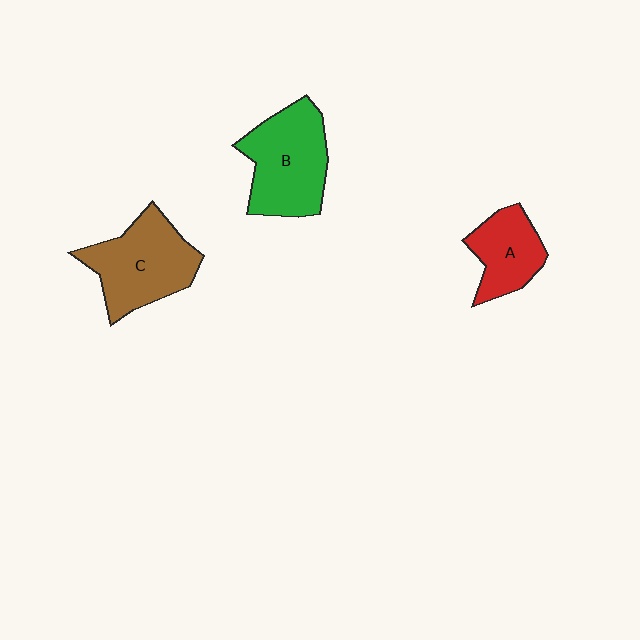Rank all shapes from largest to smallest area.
From largest to smallest: B (green), C (brown), A (red).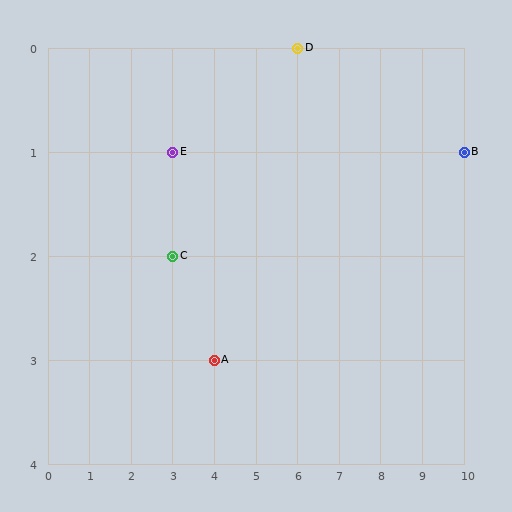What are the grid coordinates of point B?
Point B is at grid coordinates (10, 1).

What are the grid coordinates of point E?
Point E is at grid coordinates (3, 1).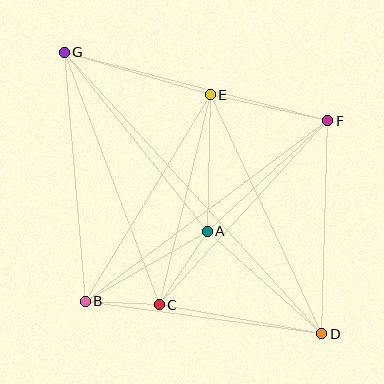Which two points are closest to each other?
Points B and C are closest to each other.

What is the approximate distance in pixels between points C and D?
The distance between C and D is approximately 165 pixels.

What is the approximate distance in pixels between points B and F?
The distance between B and F is approximately 302 pixels.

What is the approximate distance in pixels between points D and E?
The distance between D and E is approximately 264 pixels.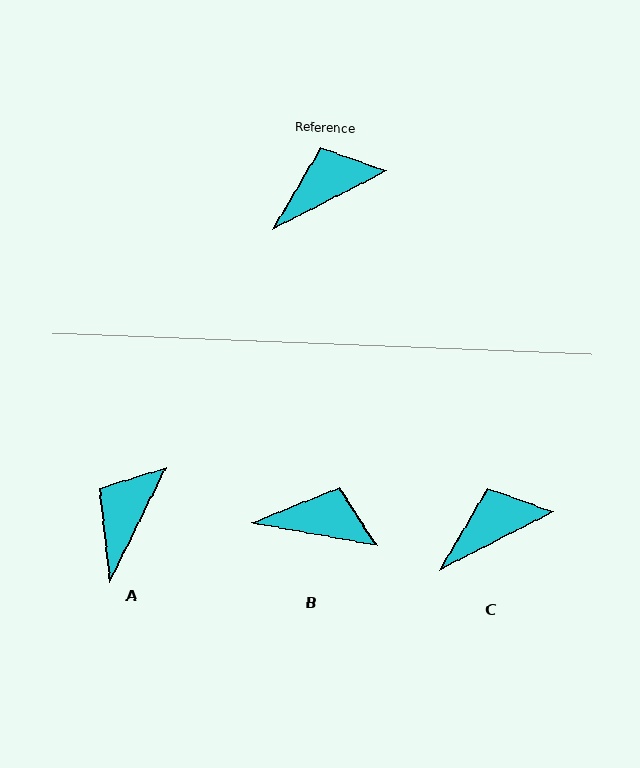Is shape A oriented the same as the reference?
No, it is off by about 37 degrees.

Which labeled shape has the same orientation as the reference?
C.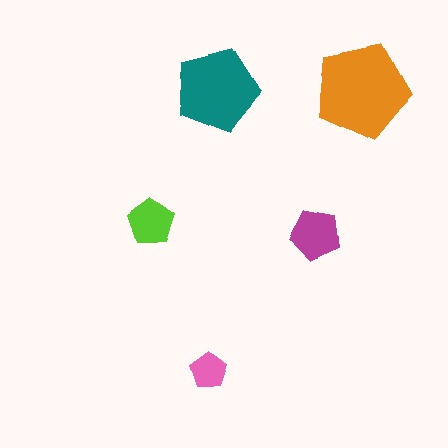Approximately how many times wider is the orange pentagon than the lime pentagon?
About 2 times wider.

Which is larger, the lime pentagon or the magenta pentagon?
The magenta one.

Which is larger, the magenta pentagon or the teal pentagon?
The teal one.